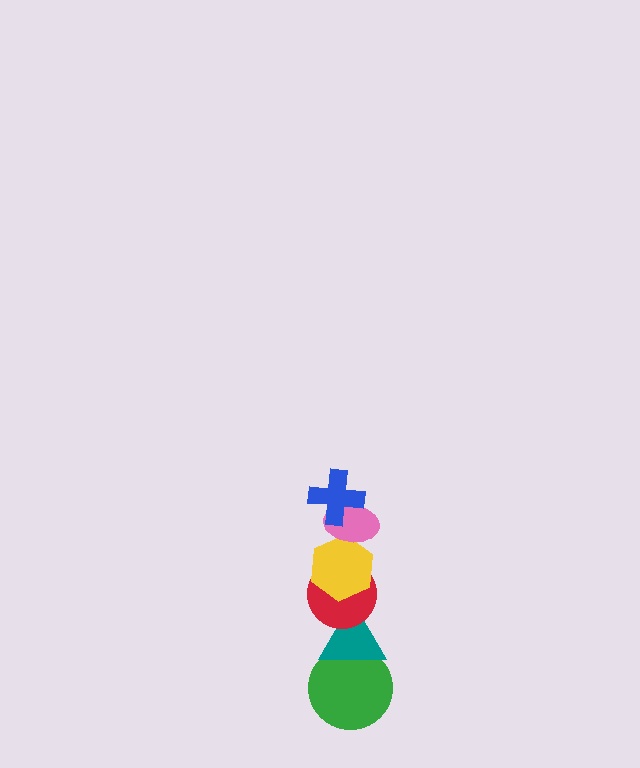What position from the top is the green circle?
The green circle is 6th from the top.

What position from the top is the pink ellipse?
The pink ellipse is 2nd from the top.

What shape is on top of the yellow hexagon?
The pink ellipse is on top of the yellow hexagon.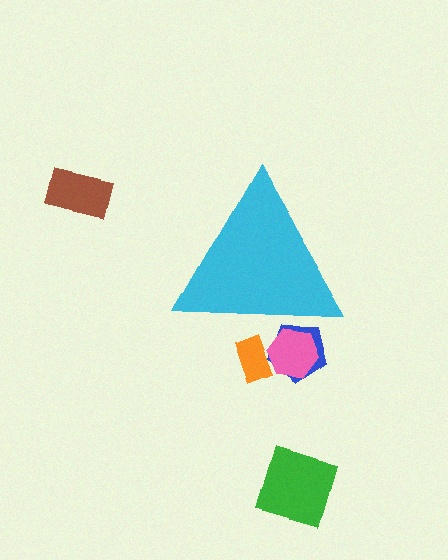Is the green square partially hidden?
No, the green square is fully visible.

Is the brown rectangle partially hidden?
No, the brown rectangle is fully visible.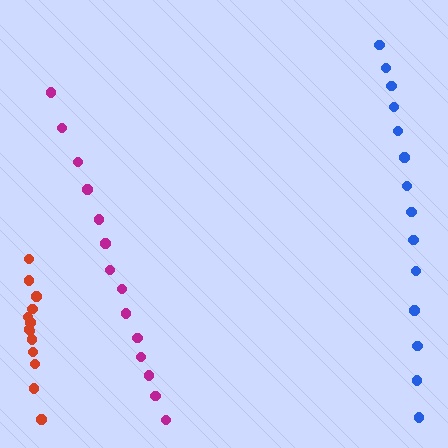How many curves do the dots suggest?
There are 3 distinct paths.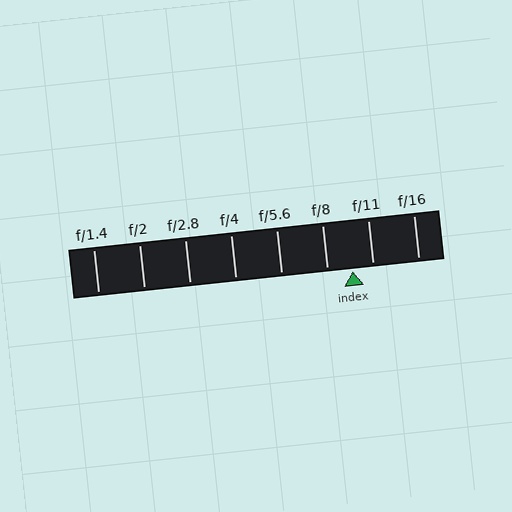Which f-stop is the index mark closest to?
The index mark is closest to f/11.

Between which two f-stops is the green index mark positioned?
The index mark is between f/8 and f/11.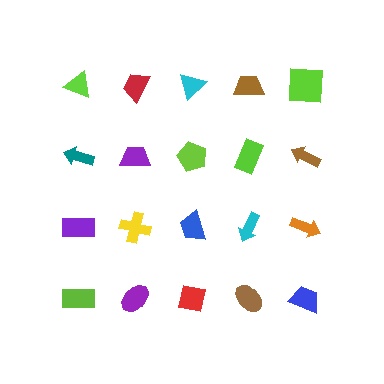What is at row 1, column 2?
A red trapezoid.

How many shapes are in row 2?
5 shapes.